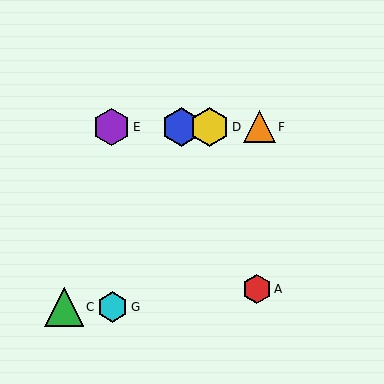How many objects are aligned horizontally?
4 objects (B, D, E, F) are aligned horizontally.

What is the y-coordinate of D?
Object D is at y≈127.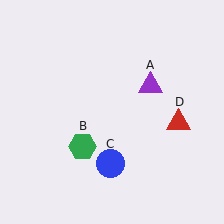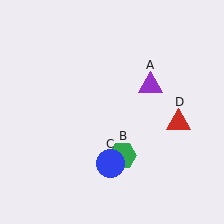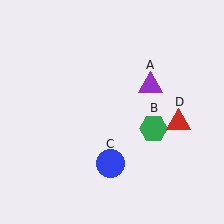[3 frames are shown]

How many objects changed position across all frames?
1 object changed position: green hexagon (object B).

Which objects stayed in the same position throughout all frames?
Purple triangle (object A) and blue circle (object C) and red triangle (object D) remained stationary.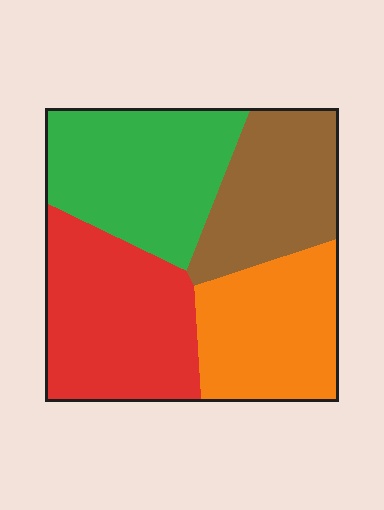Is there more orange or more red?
Red.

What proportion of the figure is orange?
Orange covers about 25% of the figure.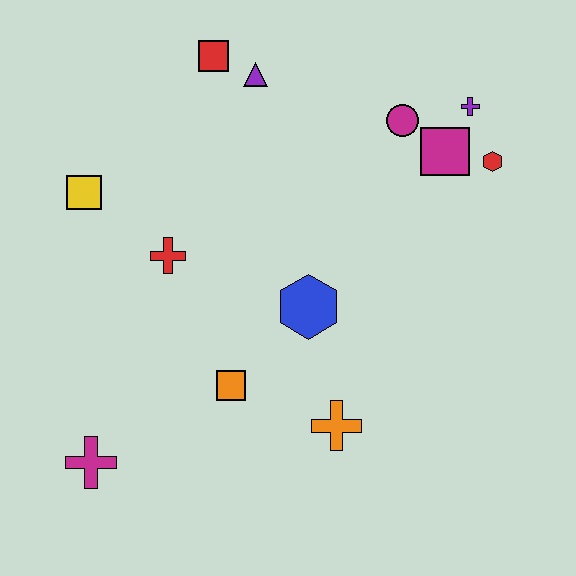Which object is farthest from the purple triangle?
The magenta cross is farthest from the purple triangle.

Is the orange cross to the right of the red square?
Yes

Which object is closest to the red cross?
The yellow square is closest to the red cross.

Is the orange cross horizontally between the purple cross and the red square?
Yes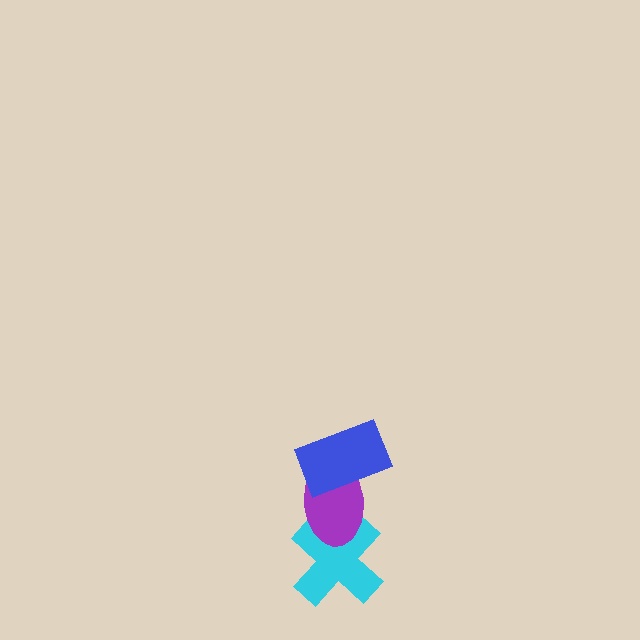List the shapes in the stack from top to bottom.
From top to bottom: the blue rectangle, the purple ellipse, the cyan cross.